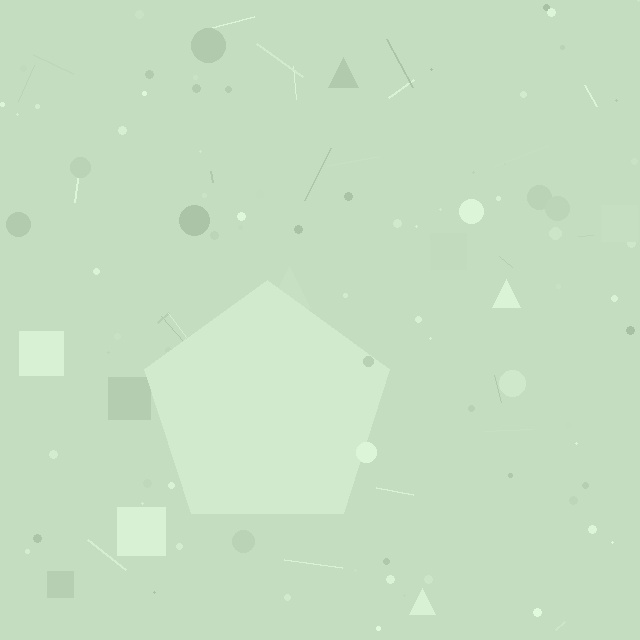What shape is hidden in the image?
A pentagon is hidden in the image.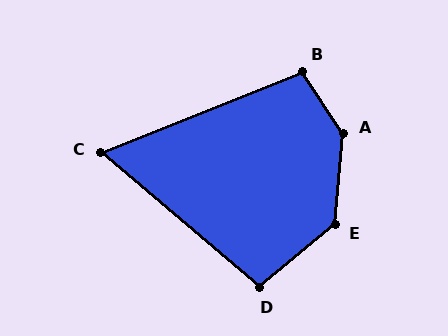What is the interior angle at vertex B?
Approximately 101 degrees (obtuse).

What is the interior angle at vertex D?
Approximately 100 degrees (obtuse).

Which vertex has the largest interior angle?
A, at approximately 141 degrees.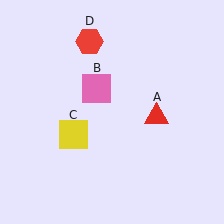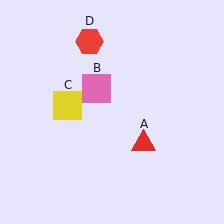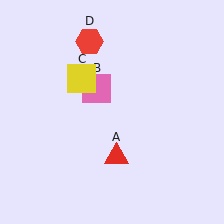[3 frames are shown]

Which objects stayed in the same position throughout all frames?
Pink square (object B) and red hexagon (object D) remained stationary.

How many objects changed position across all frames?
2 objects changed position: red triangle (object A), yellow square (object C).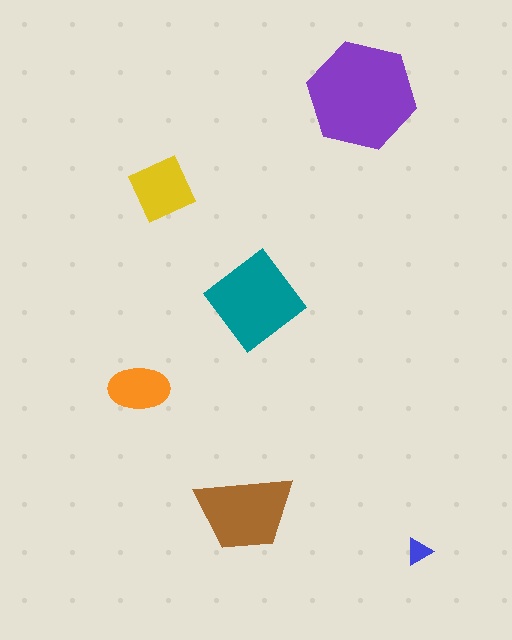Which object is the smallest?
The blue triangle.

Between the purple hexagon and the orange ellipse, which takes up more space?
The purple hexagon.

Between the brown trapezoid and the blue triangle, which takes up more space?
The brown trapezoid.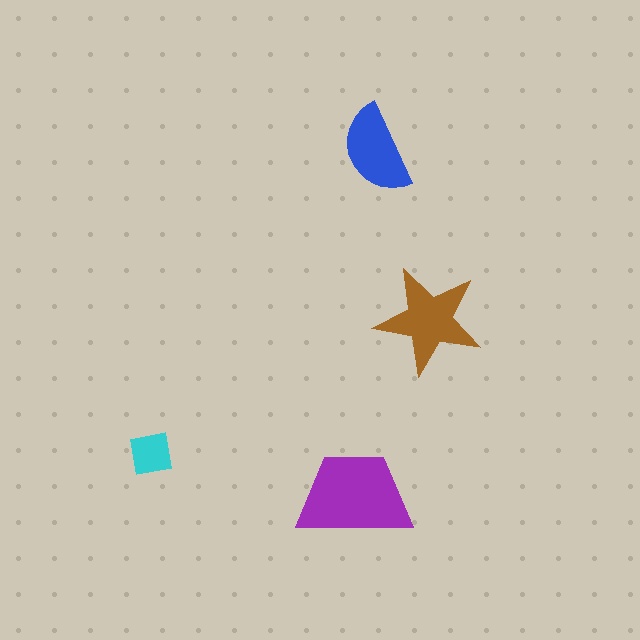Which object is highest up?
The blue semicircle is topmost.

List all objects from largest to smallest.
The purple trapezoid, the brown star, the blue semicircle, the cyan square.